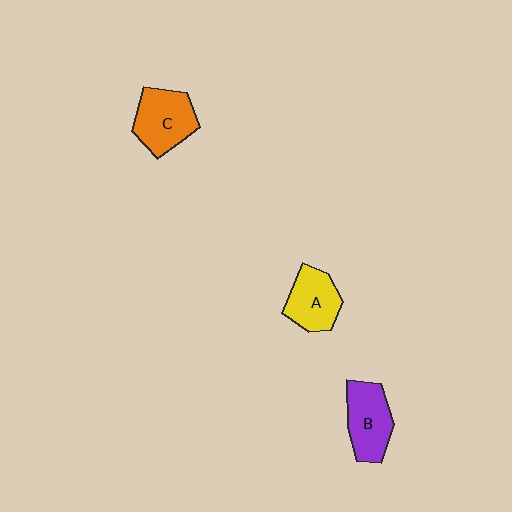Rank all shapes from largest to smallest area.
From largest to smallest: C (orange), B (purple), A (yellow).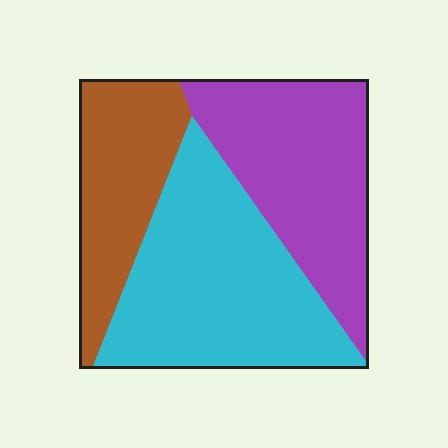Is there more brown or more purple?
Purple.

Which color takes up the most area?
Cyan, at roughly 40%.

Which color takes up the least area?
Brown, at roughly 25%.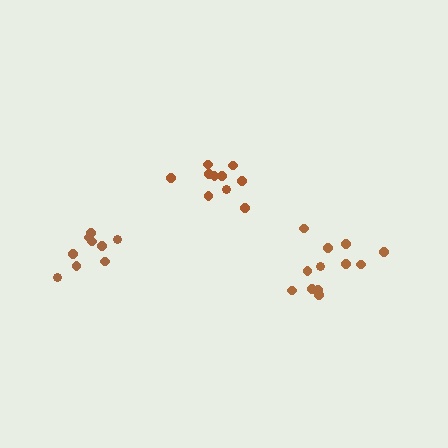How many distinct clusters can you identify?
There are 3 distinct clusters.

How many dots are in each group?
Group 1: 9 dots, Group 2: 10 dots, Group 3: 12 dots (31 total).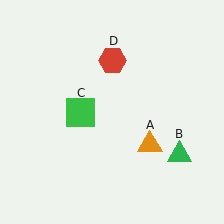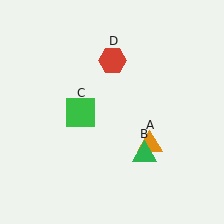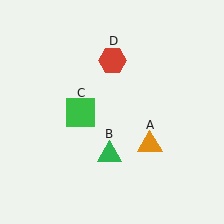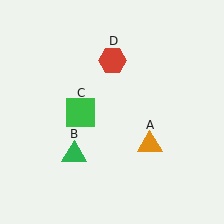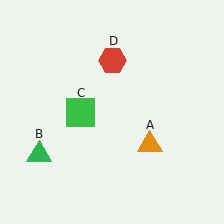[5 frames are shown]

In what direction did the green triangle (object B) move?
The green triangle (object B) moved left.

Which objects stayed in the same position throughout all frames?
Orange triangle (object A) and green square (object C) and red hexagon (object D) remained stationary.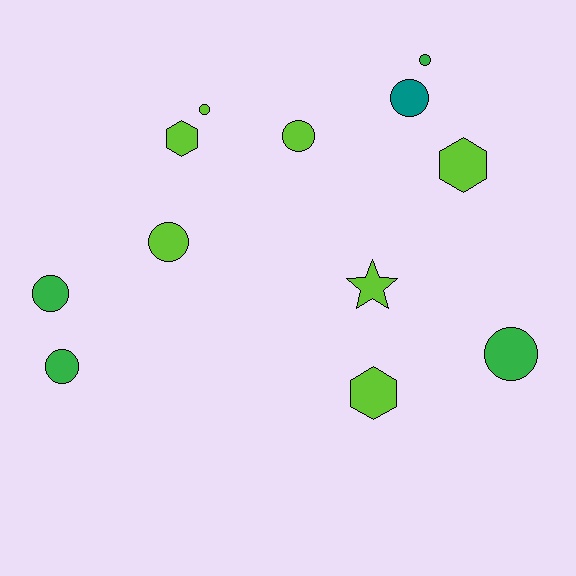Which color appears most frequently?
Lime, with 7 objects.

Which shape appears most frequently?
Circle, with 8 objects.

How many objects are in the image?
There are 12 objects.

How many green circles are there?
There are 4 green circles.